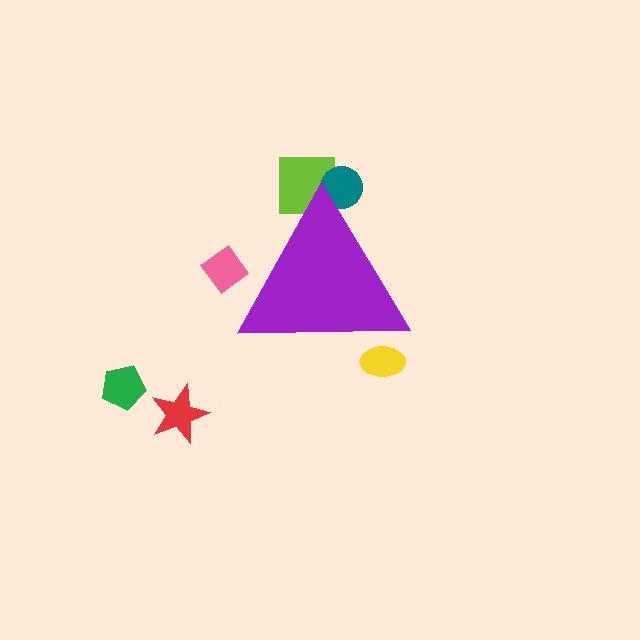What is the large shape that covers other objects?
A purple triangle.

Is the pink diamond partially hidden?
Yes, the pink diamond is partially hidden behind the purple triangle.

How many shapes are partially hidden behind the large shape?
4 shapes are partially hidden.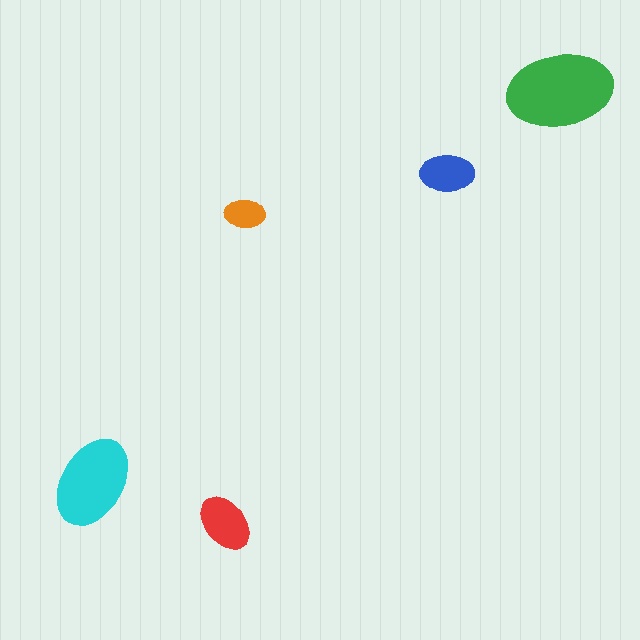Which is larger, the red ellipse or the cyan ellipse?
The cyan one.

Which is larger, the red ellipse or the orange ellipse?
The red one.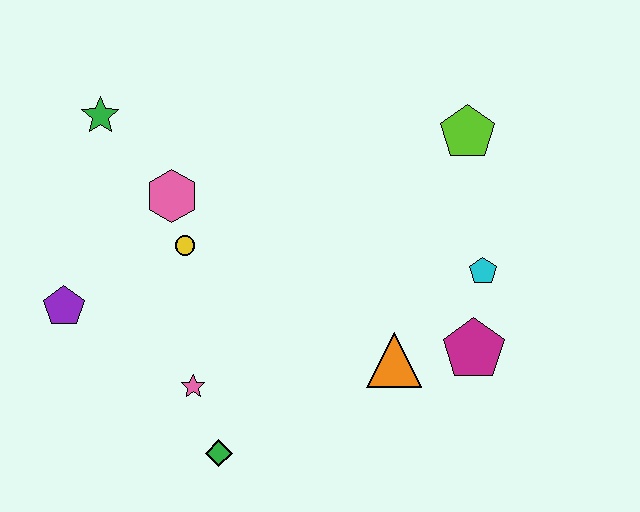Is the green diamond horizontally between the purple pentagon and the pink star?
No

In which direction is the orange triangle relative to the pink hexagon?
The orange triangle is to the right of the pink hexagon.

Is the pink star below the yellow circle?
Yes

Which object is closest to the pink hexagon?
The yellow circle is closest to the pink hexagon.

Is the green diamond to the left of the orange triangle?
Yes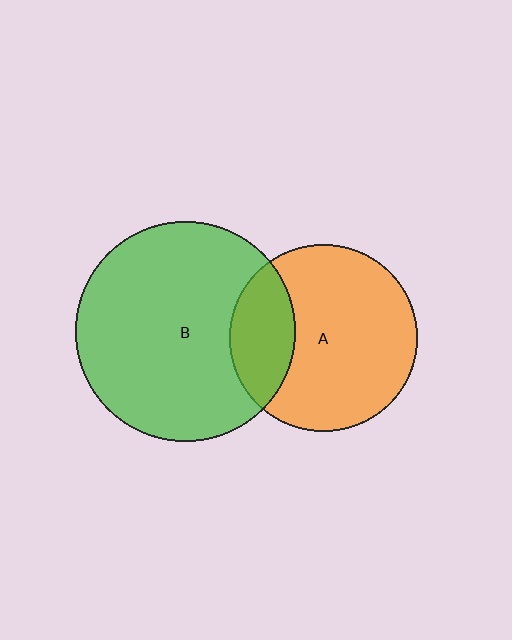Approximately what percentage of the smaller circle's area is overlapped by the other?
Approximately 25%.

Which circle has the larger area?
Circle B (green).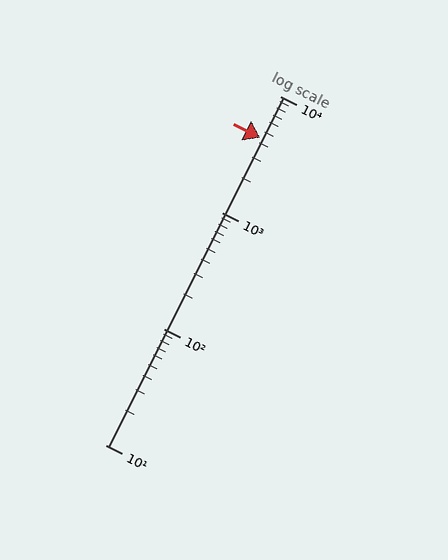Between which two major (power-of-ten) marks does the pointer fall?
The pointer is between 1000 and 10000.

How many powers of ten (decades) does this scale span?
The scale spans 3 decades, from 10 to 10000.